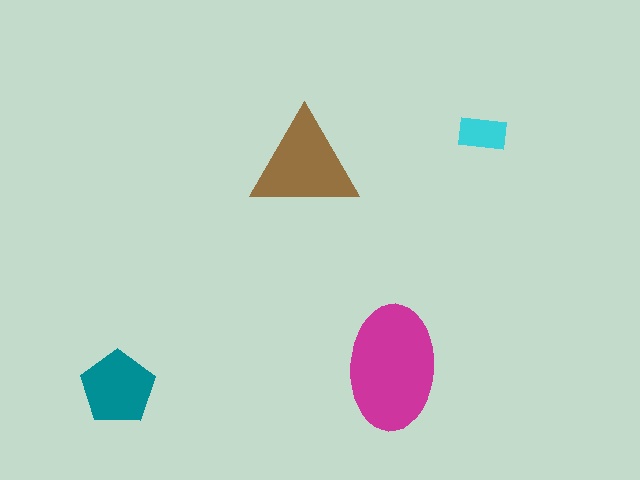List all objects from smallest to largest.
The cyan rectangle, the teal pentagon, the brown triangle, the magenta ellipse.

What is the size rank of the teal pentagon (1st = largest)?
3rd.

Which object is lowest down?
The teal pentagon is bottommost.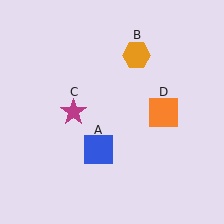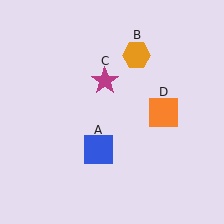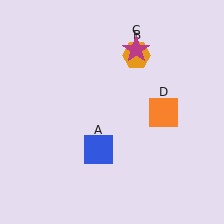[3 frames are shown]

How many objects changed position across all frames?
1 object changed position: magenta star (object C).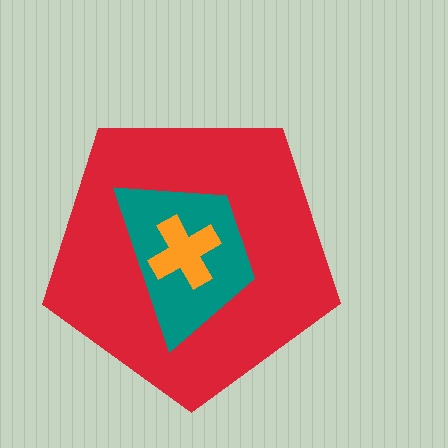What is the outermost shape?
The red pentagon.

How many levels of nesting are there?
3.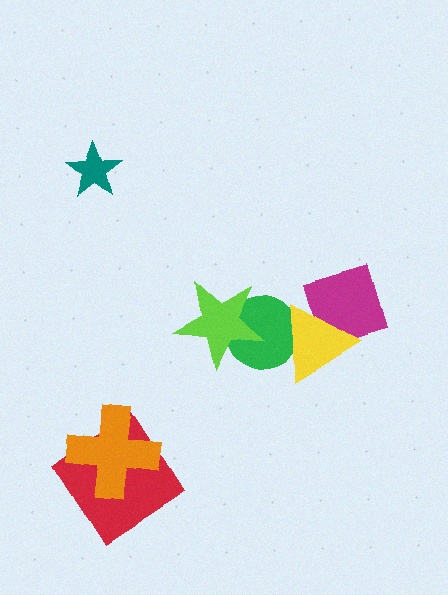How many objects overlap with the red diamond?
1 object overlaps with the red diamond.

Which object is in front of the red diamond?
The orange cross is in front of the red diamond.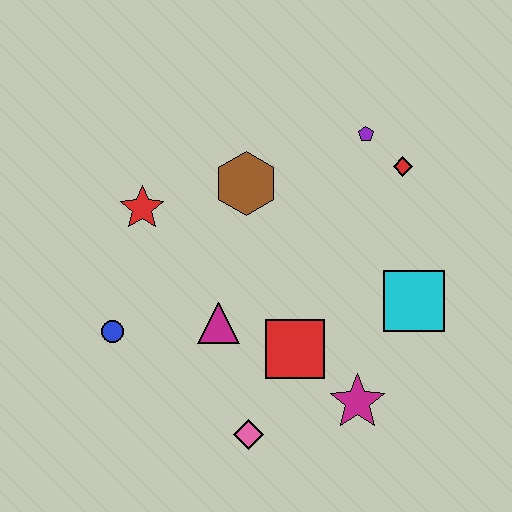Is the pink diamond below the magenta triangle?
Yes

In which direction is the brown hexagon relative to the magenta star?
The brown hexagon is above the magenta star.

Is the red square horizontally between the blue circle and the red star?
No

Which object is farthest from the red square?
The purple pentagon is farthest from the red square.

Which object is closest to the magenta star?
The red square is closest to the magenta star.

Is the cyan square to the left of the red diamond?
No